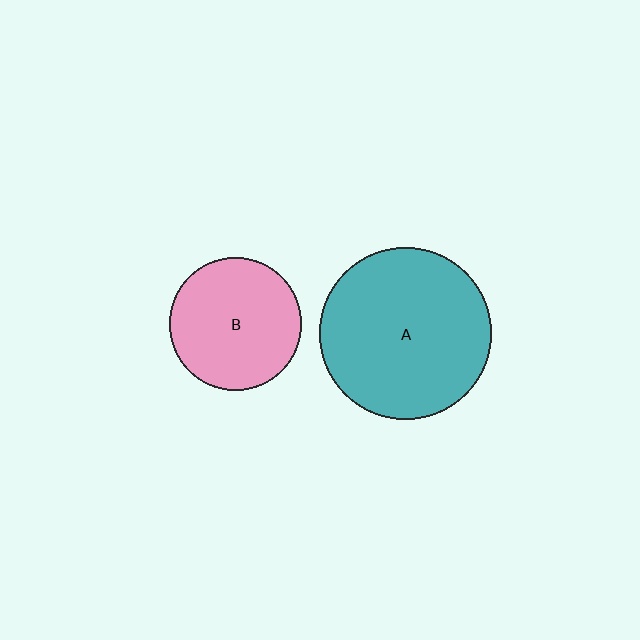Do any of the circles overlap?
No, none of the circles overlap.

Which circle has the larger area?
Circle A (teal).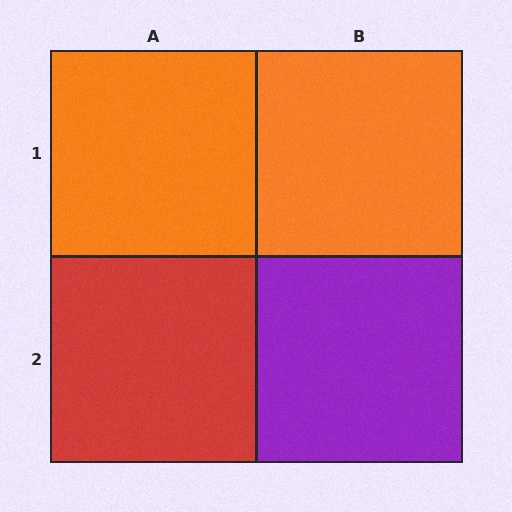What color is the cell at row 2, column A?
Red.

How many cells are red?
1 cell is red.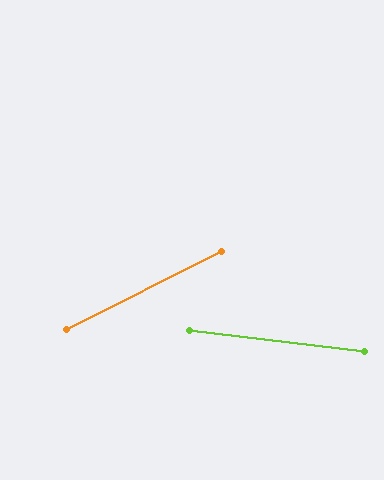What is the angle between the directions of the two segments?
Approximately 34 degrees.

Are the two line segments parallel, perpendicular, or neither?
Neither parallel nor perpendicular — they differ by about 34°.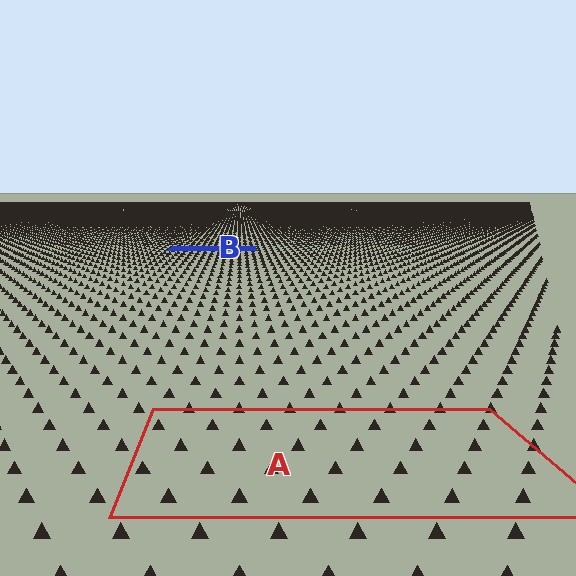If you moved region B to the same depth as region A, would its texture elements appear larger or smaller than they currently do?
They would appear larger. At a closer depth, the same texture elements are projected at a bigger on-screen size.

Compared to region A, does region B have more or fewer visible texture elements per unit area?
Region B has more texture elements per unit area — they are packed more densely because it is farther away.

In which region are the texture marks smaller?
The texture marks are smaller in region B, because it is farther away.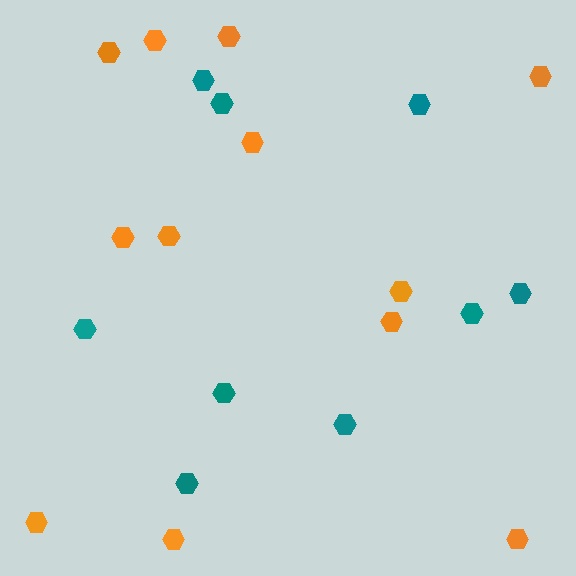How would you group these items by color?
There are 2 groups: one group of teal hexagons (9) and one group of orange hexagons (12).